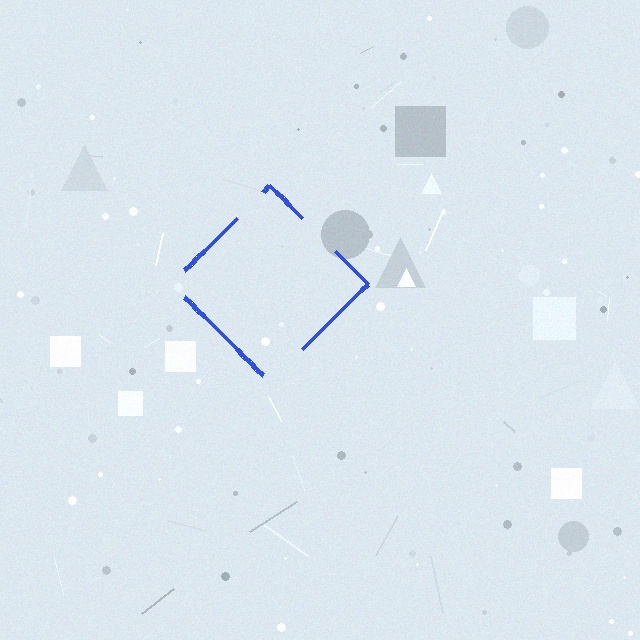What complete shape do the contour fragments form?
The contour fragments form a diamond.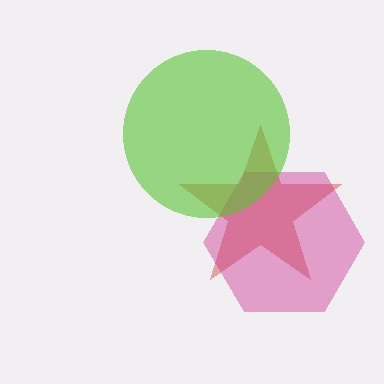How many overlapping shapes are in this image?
There are 3 overlapping shapes in the image.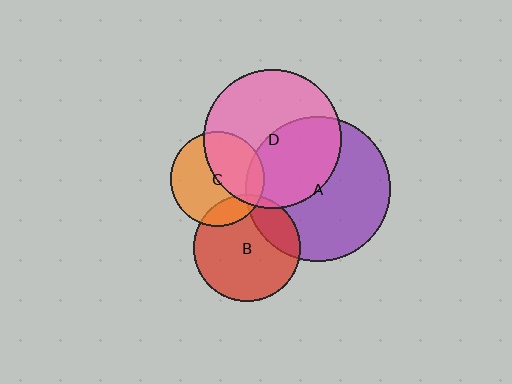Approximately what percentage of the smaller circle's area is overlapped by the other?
Approximately 45%.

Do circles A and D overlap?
Yes.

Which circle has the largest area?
Circle A (purple).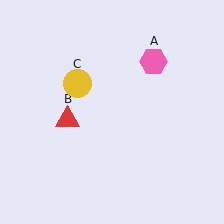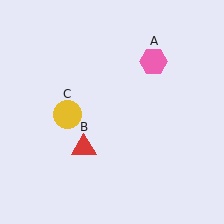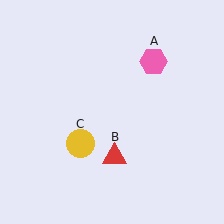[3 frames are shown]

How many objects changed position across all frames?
2 objects changed position: red triangle (object B), yellow circle (object C).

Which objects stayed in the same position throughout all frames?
Pink hexagon (object A) remained stationary.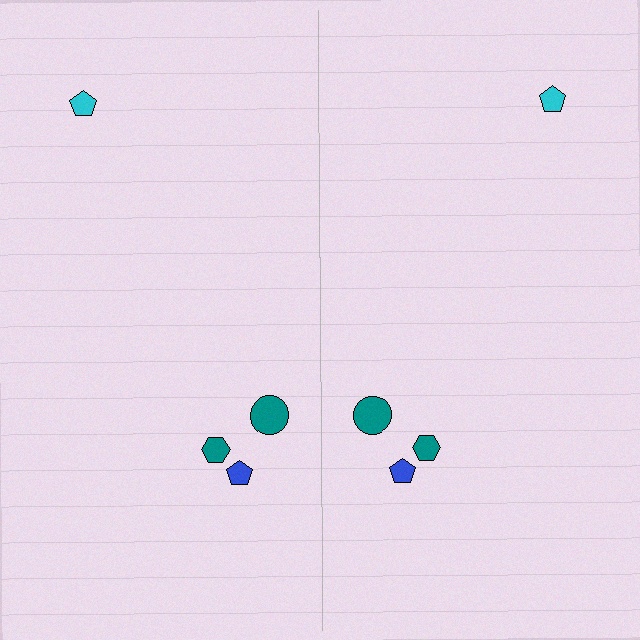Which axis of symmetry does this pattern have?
The pattern has a vertical axis of symmetry running through the center of the image.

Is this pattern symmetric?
Yes, this pattern has bilateral (reflection) symmetry.